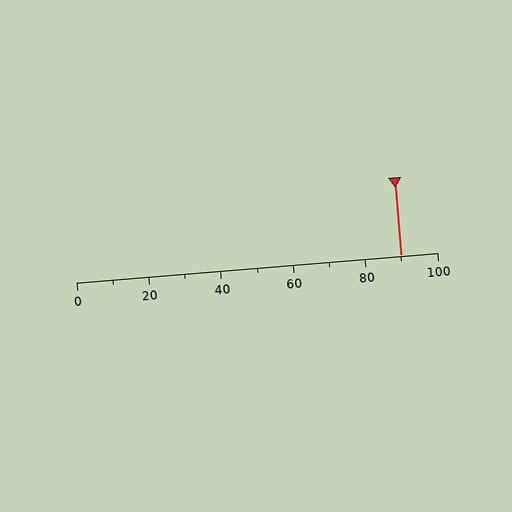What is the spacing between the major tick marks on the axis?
The major ticks are spaced 20 apart.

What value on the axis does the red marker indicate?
The marker indicates approximately 90.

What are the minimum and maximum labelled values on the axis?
The axis runs from 0 to 100.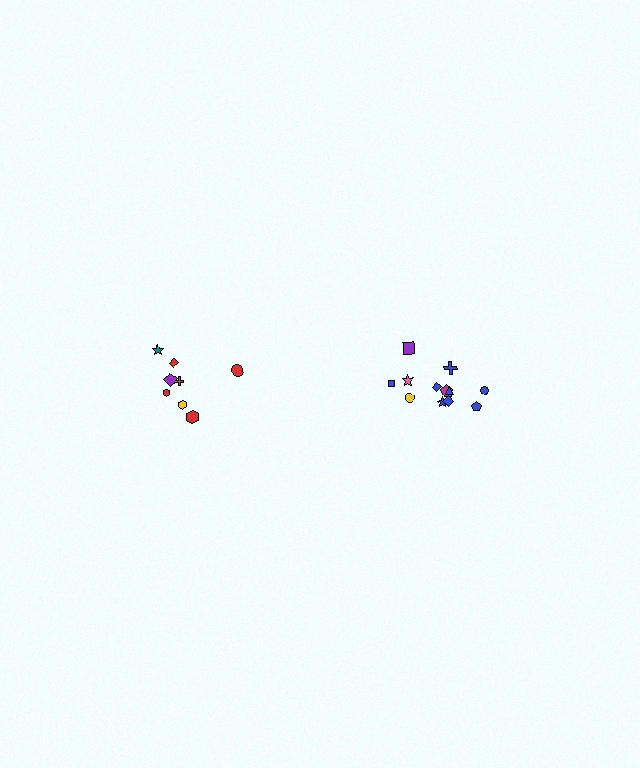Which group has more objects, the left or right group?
The right group.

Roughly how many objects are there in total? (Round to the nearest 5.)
Roughly 20 objects in total.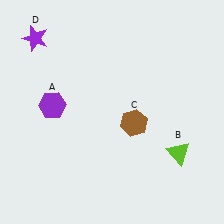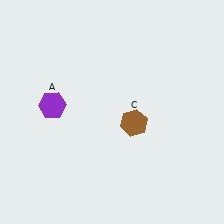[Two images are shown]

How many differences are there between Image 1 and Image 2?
There are 2 differences between the two images.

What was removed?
The purple star (D), the lime triangle (B) were removed in Image 2.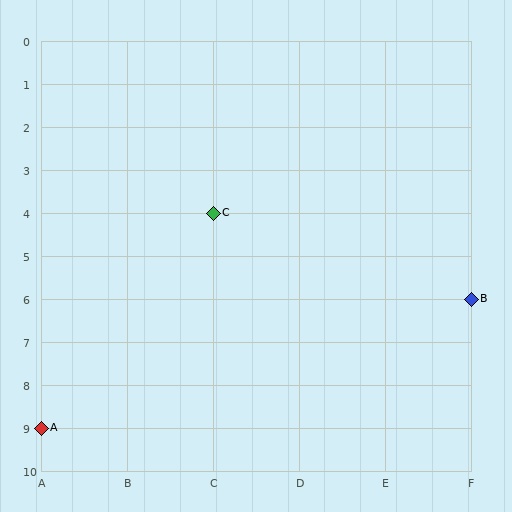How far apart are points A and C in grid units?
Points A and C are 2 columns and 5 rows apart (about 5.4 grid units diagonally).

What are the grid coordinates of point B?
Point B is at grid coordinates (F, 6).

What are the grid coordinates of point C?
Point C is at grid coordinates (C, 4).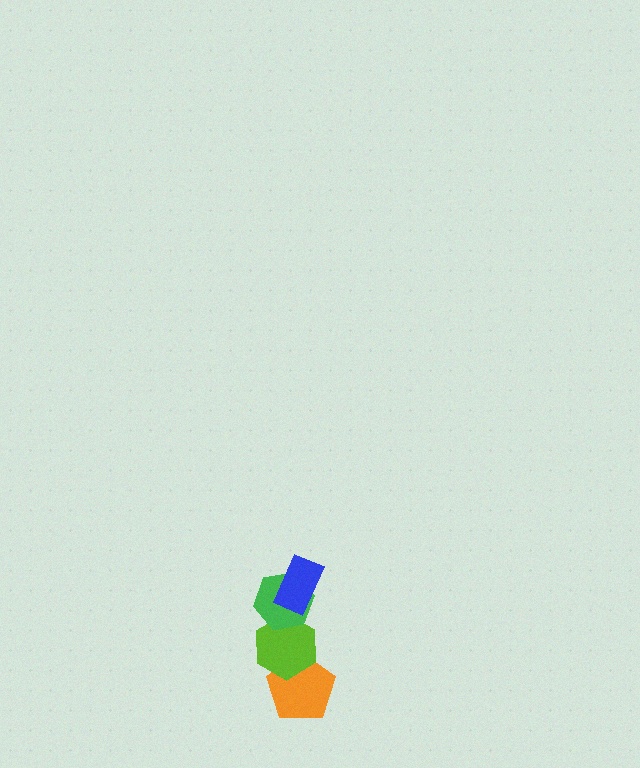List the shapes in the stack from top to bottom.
From top to bottom: the blue rectangle, the green hexagon, the lime hexagon, the orange pentagon.